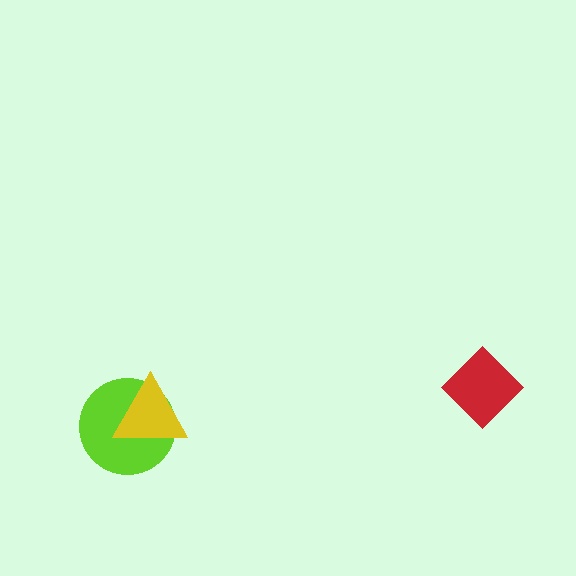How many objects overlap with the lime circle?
1 object overlaps with the lime circle.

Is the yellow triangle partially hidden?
No, no other shape covers it.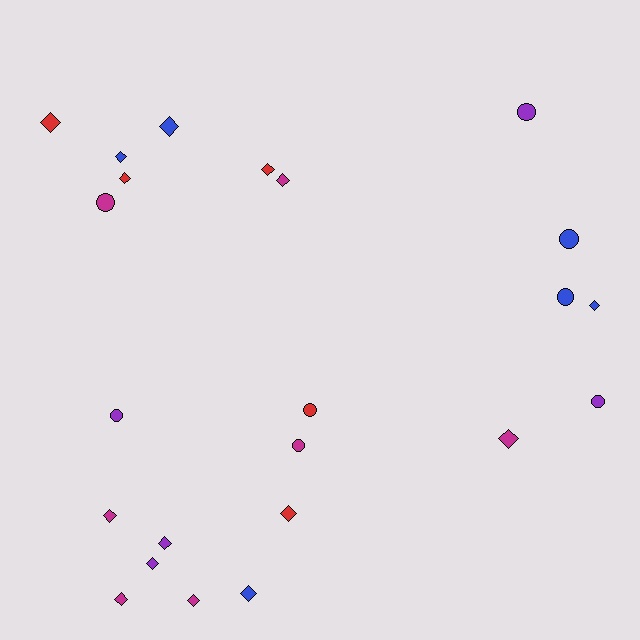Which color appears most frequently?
Magenta, with 7 objects.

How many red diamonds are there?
There are 4 red diamonds.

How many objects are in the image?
There are 23 objects.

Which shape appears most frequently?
Diamond, with 15 objects.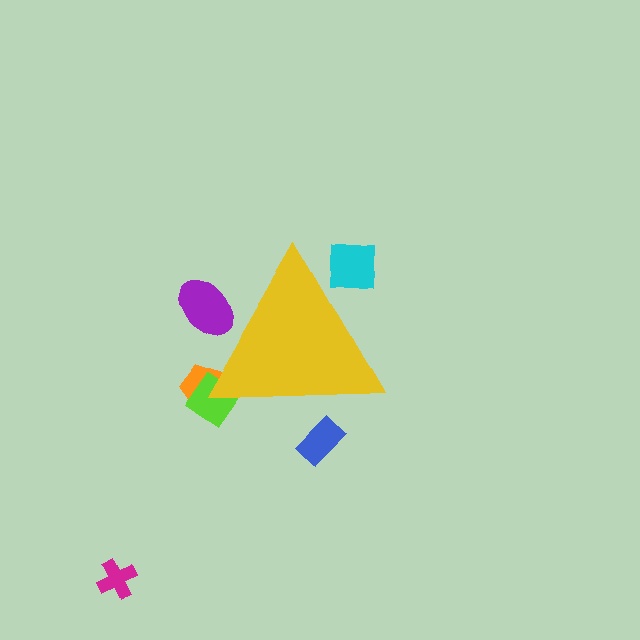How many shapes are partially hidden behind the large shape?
5 shapes are partially hidden.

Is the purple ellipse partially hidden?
Yes, the purple ellipse is partially hidden behind the yellow triangle.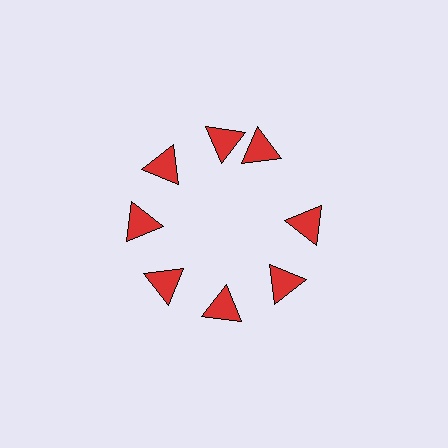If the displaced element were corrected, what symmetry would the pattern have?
It would have 8-fold rotational symmetry — the pattern would map onto itself every 45 degrees.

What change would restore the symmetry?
The symmetry would be restored by rotating it back into even spacing with its neighbors so that all 8 triangles sit at equal angles and equal distance from the center.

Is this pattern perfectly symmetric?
No. The 8 red triangles are arranged in a ring, but one element near the 2 o'clock position is rotated out of alignment along the ring, breaking the 8-fold rotational symmetry.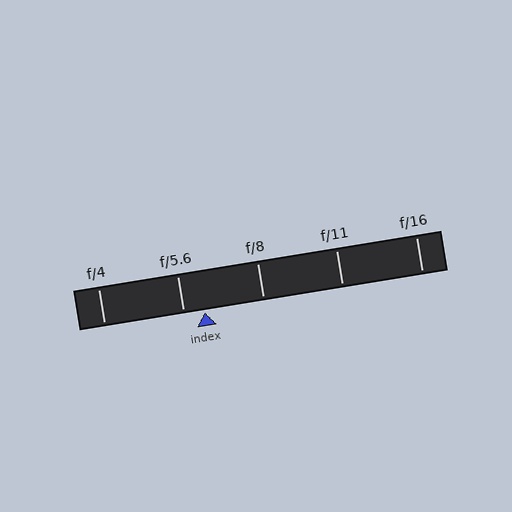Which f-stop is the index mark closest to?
The index mark is closest to f/5.6.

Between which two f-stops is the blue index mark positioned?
The index mark is between f/5.6 and f/8.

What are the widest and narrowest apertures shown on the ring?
The widest aperture shown is f/4 and the narrowest is f/16.